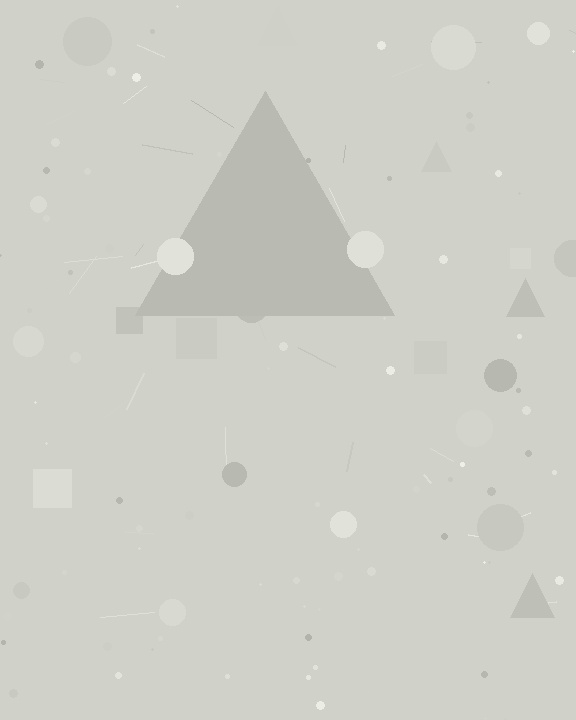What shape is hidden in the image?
A triangle is hidden in the image.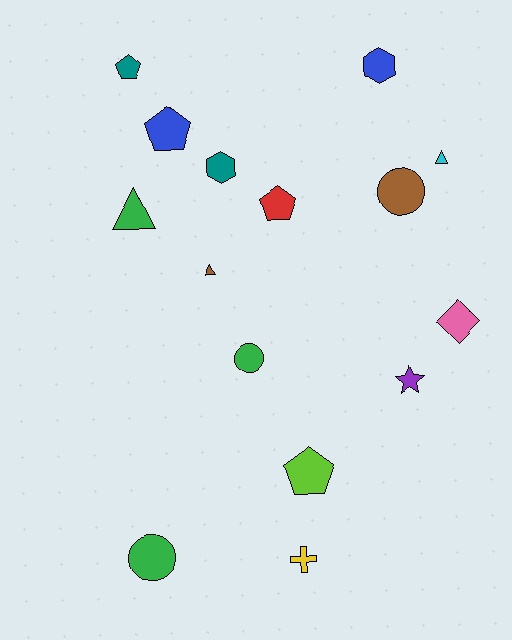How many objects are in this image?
There are 15 objects.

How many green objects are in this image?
There are 3 green objects.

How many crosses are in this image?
There is 1 cross.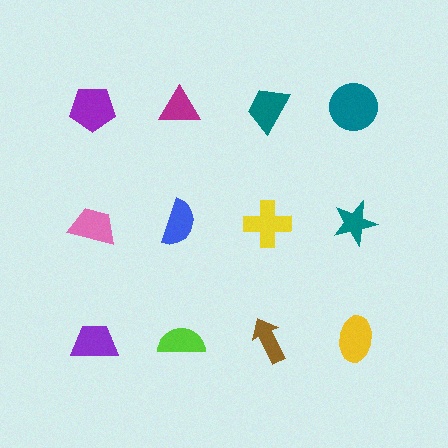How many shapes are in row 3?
4 shapes.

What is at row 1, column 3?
A teal trapezoid.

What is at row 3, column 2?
A lime semicircle.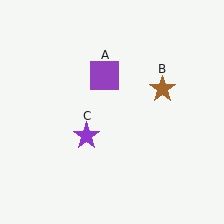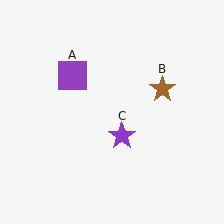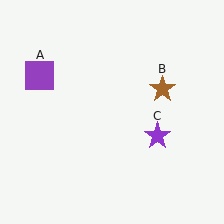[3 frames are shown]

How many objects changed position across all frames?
2 objects changed position: purple square (object A), purple star (object C).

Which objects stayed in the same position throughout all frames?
Brown star (object B) remained stationary.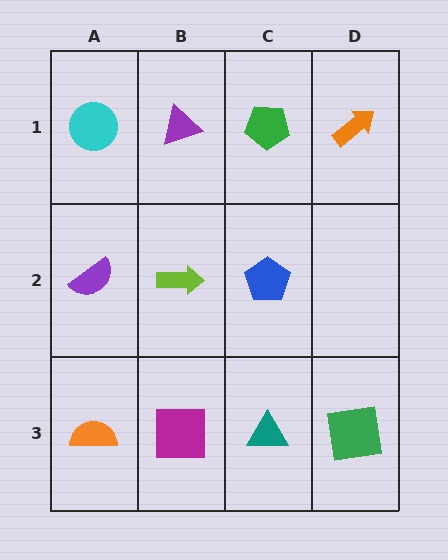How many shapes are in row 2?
3 shapes.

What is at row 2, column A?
A purple semicircle.